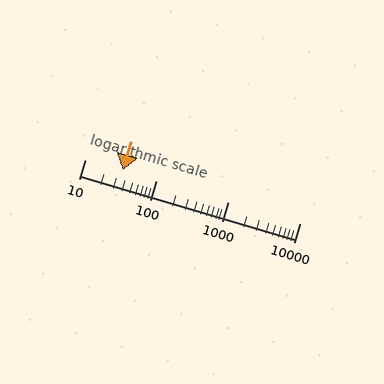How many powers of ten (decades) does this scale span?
The scale spans 3 decades, from 10 to 10000.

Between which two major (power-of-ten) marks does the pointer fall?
The pointer is between 10 and 100.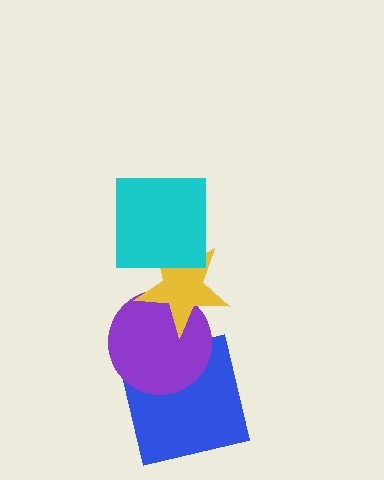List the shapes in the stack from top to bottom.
From top to bottom: the cyan square, the yellow star, the purple circle, the blue square.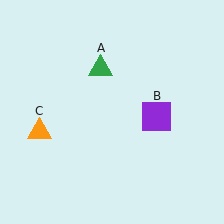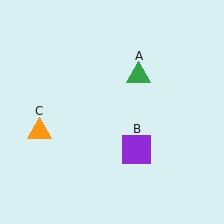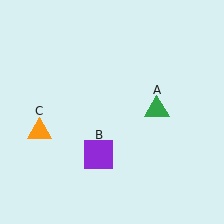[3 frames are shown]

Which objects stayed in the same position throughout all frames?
Orange triangle (object C) remained stationary.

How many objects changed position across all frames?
2 objects changed position: green triangle (object A), purple square (object B).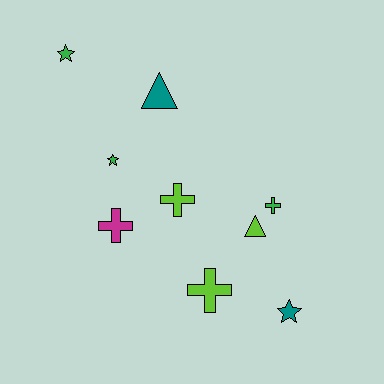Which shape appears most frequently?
Cross, with 4 objects.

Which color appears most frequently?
Lime, with 3 objects.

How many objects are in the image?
There are 9 objects.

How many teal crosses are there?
There are no teal crosses.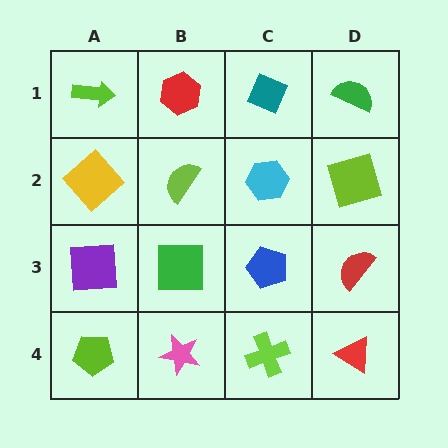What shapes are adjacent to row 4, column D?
A red semicircle (row 3, column D), a lime cross (row 4, column C).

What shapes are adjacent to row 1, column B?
A lime semicircle (row 2, column B), a lime arrow (row 1, column A), a teal diamond (row 1, column C).